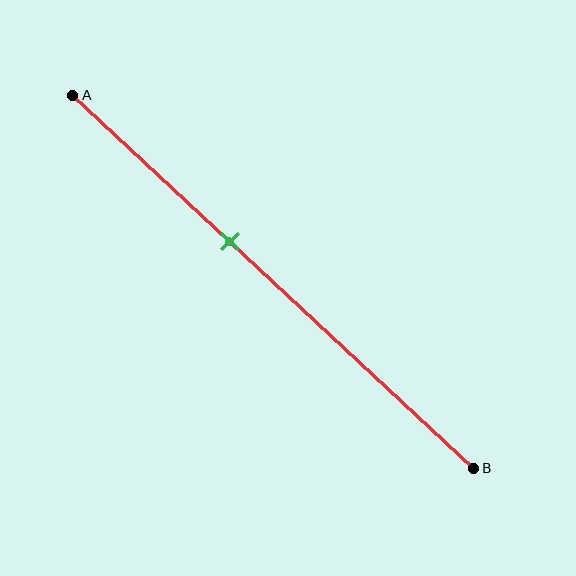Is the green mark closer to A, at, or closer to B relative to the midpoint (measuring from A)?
The green mark is closer to point A than the midpoint of segment AB.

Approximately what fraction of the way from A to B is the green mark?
The green mark is approximately 40% of the way from A to B.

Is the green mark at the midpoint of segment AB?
No, the mark is at about 40% from A, not at the 50% midpoint.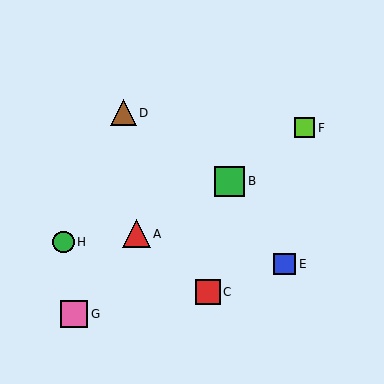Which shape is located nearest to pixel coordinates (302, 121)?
The lime square (labeled F) at (305, 128) is nearest to that location.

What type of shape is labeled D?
Shape D is a brown triangle.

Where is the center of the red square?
The center of the red square is at (208, 292).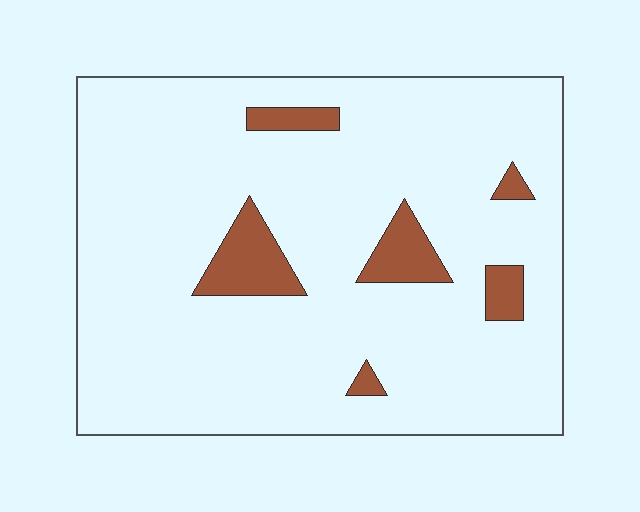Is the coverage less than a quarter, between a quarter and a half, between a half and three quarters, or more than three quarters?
Less than a quarter.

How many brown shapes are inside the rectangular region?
6.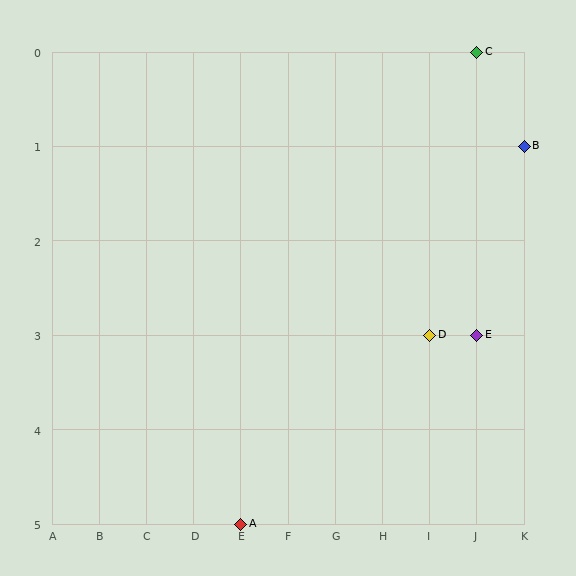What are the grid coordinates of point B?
Point B is at grid coordinates (K, 1).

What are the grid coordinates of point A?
Point A is at grid coordinates (E, 5).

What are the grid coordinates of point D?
Point D is at grid coordinates (I, 3).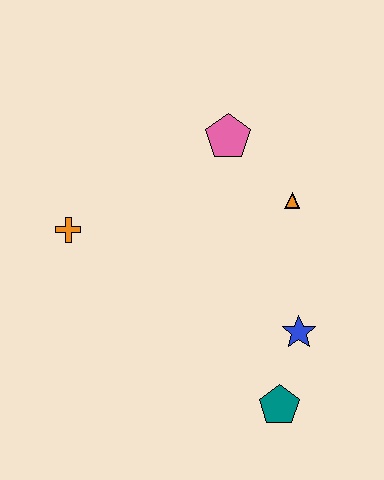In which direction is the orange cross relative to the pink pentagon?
The orange cross is to the left of the pink pentagon.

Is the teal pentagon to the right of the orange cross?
Yes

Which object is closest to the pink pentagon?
The orange triangle is closest to the pink pentagon.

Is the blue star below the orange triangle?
Yes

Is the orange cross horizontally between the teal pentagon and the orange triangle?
No